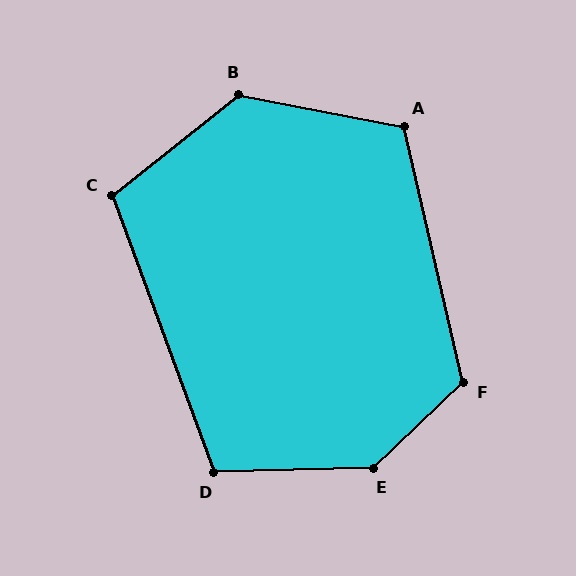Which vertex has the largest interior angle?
E, at approximately 138 degrees.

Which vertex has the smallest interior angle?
C, at approximately 108 degrees.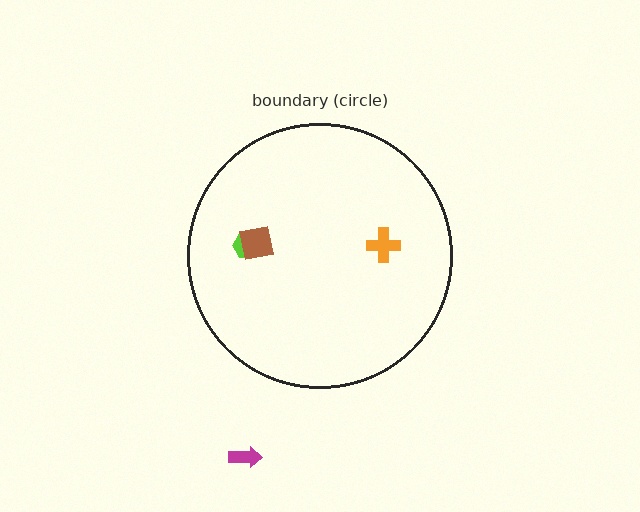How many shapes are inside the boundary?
3 inside, 1 outside.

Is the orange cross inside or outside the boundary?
Inside.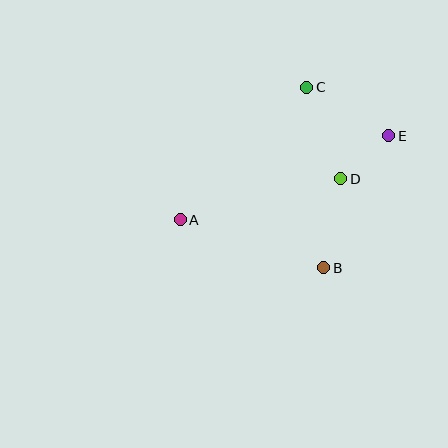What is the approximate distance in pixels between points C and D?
The distance between C and D is approximately 98 pixels.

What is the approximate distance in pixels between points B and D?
The distance between B and D is approximately 91 pixels.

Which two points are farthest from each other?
Points A and E are farthest from each other.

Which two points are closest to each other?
Points D and E are closest to each other.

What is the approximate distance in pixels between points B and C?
The distance between B and C is approximately 182 pixels.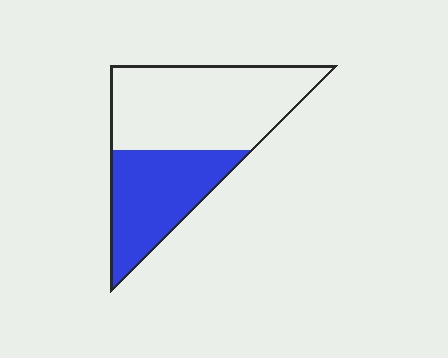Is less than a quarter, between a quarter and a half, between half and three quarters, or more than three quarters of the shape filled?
Between a quarter and a half.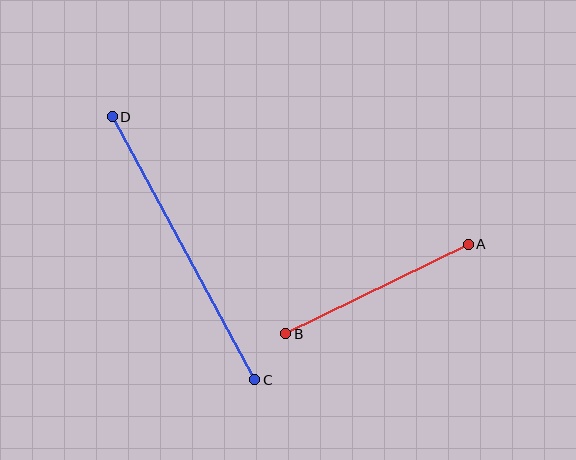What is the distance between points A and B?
The distance is approximately 203 pixels.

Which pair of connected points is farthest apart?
Points C and D are farthest apart.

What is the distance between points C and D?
The distance is approximately 299 pixels.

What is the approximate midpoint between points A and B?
The midpoint is at approximately (377, 289) pixels.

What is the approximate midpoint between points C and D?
The midpoint is at approximately (183, 248) pixels.